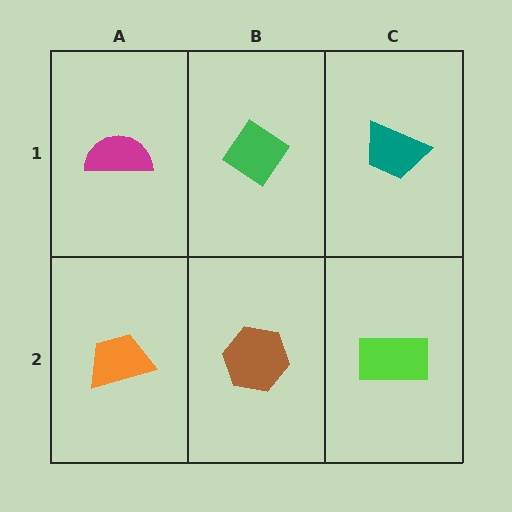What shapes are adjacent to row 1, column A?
An orange trapezoid (row 2, column A), a green diamond (row 1, column B).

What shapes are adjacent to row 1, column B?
A brown hexagon (row 2, column B), a magenta semicircle (row 1, column A), a teal trapezoid (row 1, column C).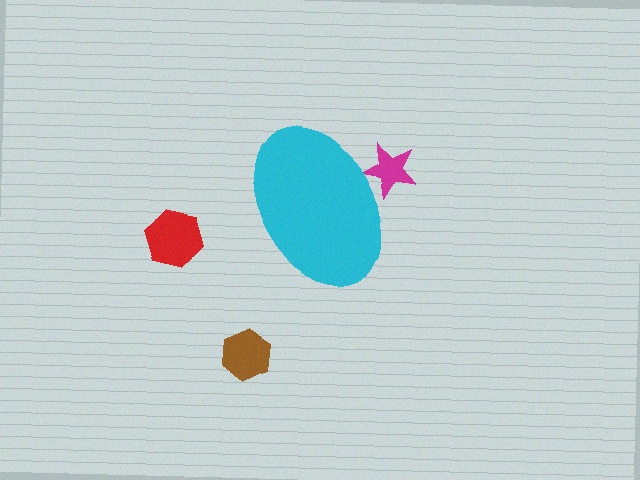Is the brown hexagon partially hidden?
No, the brown hexagon is fully visible.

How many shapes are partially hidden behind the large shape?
1 shape is partially hidden.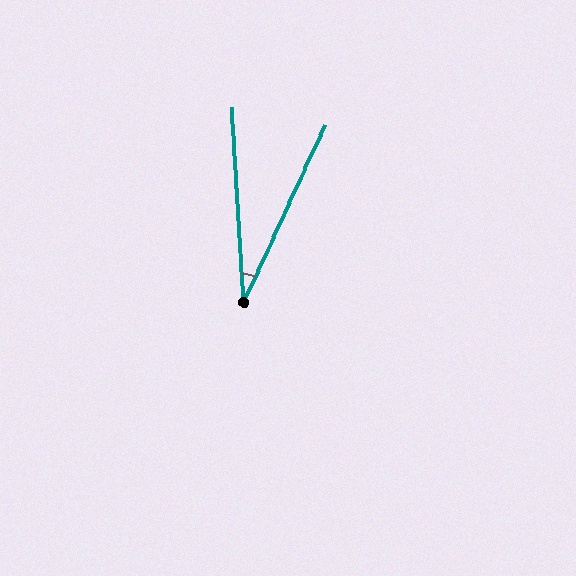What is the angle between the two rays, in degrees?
Approximately 28 degrees.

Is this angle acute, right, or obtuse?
It is acute.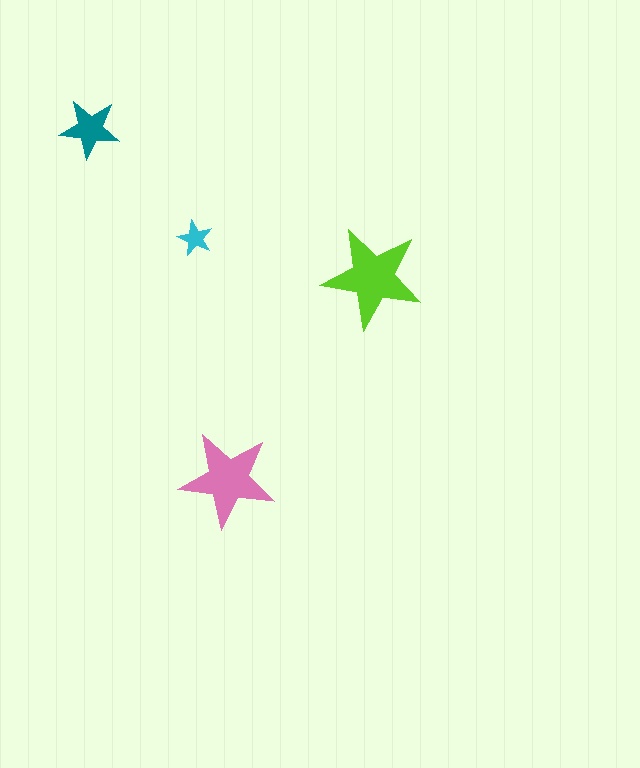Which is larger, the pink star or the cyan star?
The pink one.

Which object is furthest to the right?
The lime star is rightmost.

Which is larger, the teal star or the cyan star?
The teal one.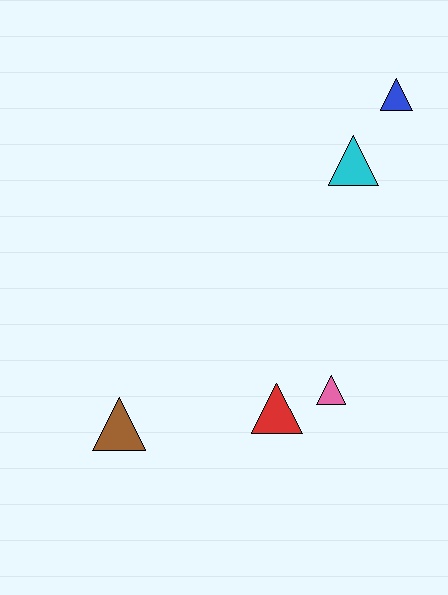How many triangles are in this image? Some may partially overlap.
There are 5 triangles.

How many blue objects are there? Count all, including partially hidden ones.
There is 1 blue object.